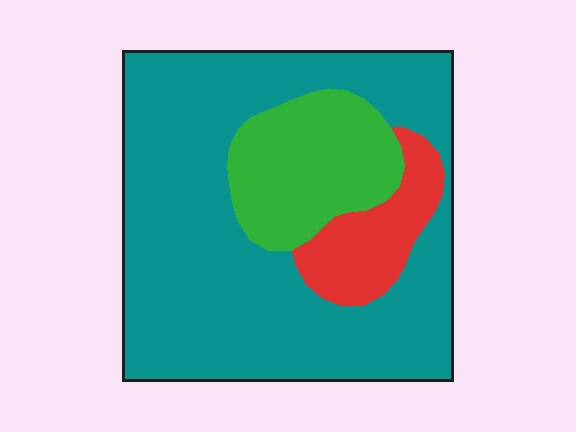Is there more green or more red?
Green.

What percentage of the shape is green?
Green takes up about one fifth (1/5) of the shape.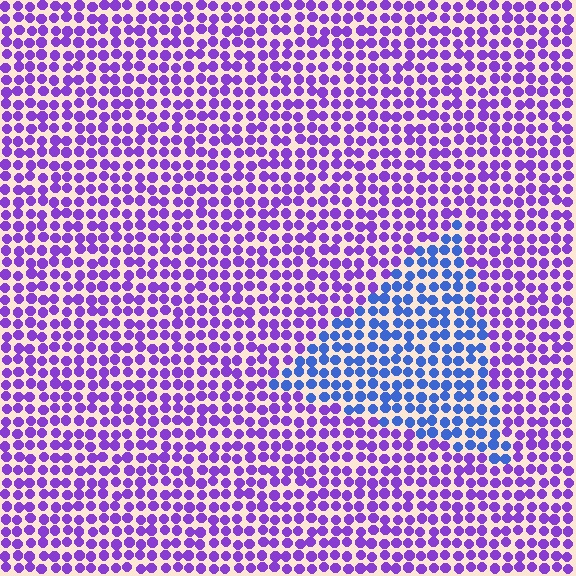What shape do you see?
I see a triangle.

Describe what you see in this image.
The image is filled with small purple elements in a uniform arrangement. A triangle-shaped region is visible where the elements are tinted to a slightly different hue, forming a subtle color boundary.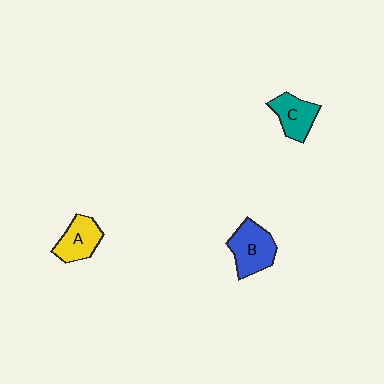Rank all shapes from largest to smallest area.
From largest to smallest: B (blue), A (yellow), C (teal).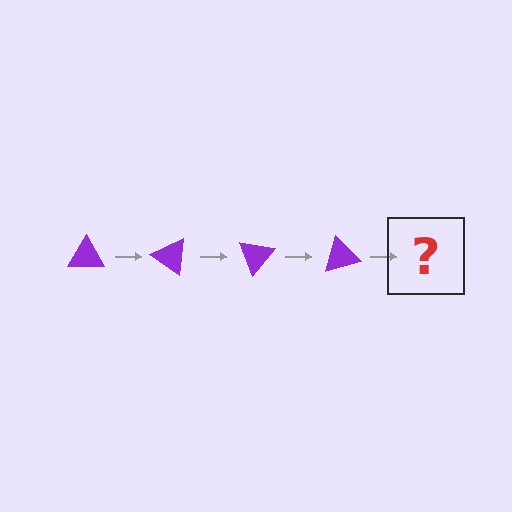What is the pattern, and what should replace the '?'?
The pattern is that the triangle rotates 35 degrees each step. The '?' should be a purple triangle rotated 140 degrees.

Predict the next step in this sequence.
The next step is a purple triangle rotated 140 degrees.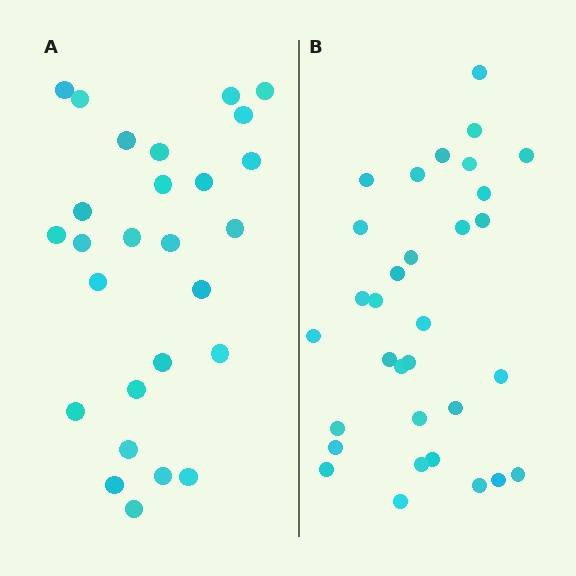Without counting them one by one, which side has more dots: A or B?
Region B (the right region) has more dots.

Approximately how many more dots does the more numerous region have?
Region B has about 5 more dots than region A.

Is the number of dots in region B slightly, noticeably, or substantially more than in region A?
Region B has only slightly more — the two regions are fairly close. The ratio is roughly 1.2 to 1.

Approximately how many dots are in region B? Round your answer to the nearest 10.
About 30 dots. (The exact count is 32, which rounds to 30.)